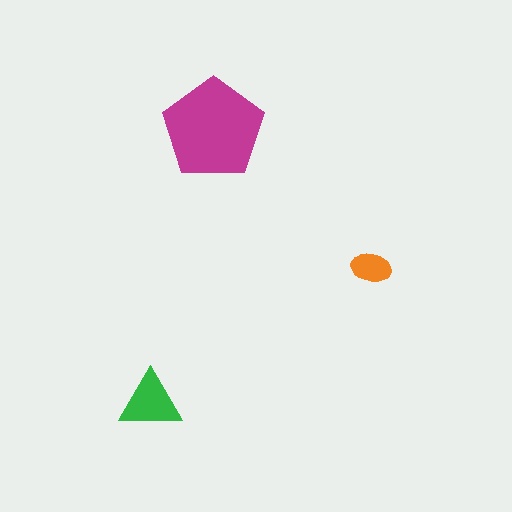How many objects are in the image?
There are 3 objects in the image.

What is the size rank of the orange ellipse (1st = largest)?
3rd.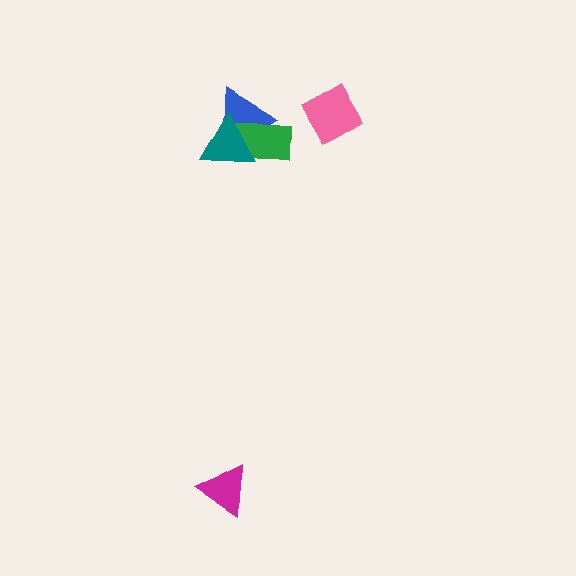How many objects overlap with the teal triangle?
2 objects overlap with the teal triangle.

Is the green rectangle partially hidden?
Yes, it is partially covered by another shape.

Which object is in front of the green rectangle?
The teal triangle is in front of the green rectangle.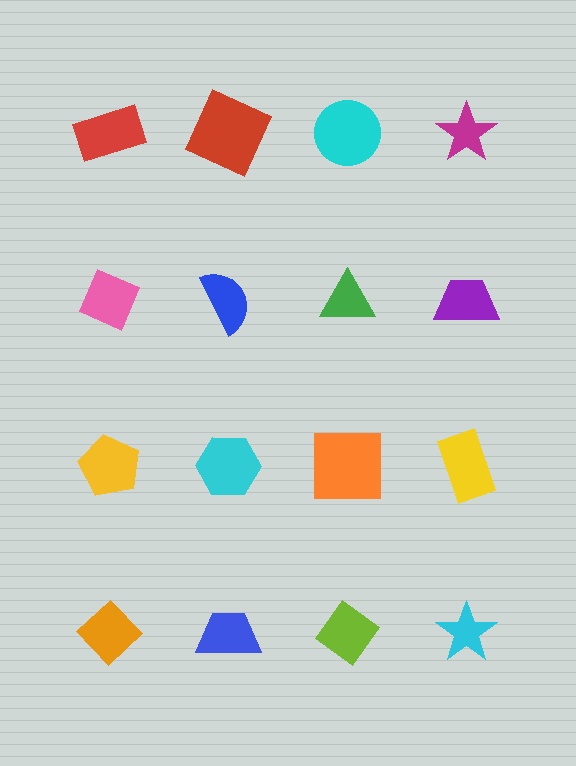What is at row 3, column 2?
A cyan hexagon.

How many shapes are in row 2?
4 shapes.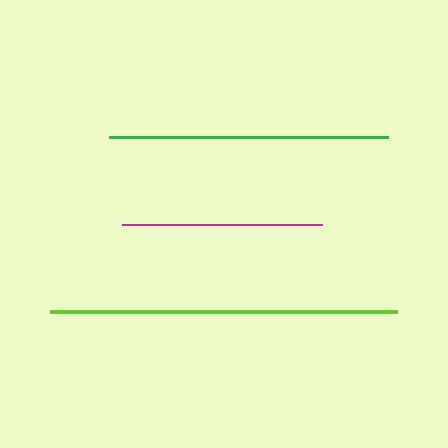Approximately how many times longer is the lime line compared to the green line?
The lime line is approximately 1.2 times the length of the green line.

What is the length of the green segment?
The green segment is approximately 278 pixels long.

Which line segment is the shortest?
The magenta line is the shortest at approximately 200 pixels.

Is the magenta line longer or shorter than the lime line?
The lime line is longer than the magenta line.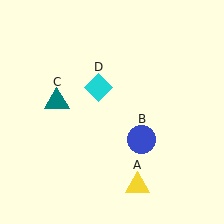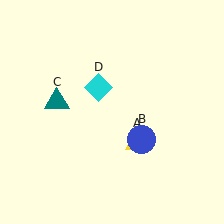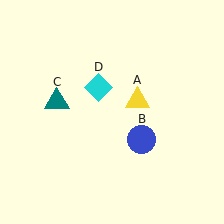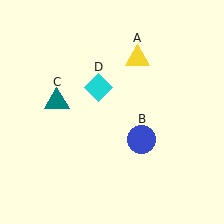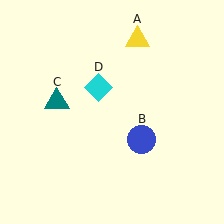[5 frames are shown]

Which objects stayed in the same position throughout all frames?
Blue circle (object B) and teal triangle (object C) and cyan diamond (object D) remained stationary.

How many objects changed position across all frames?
1 object changed position: yellow triangle (object A).